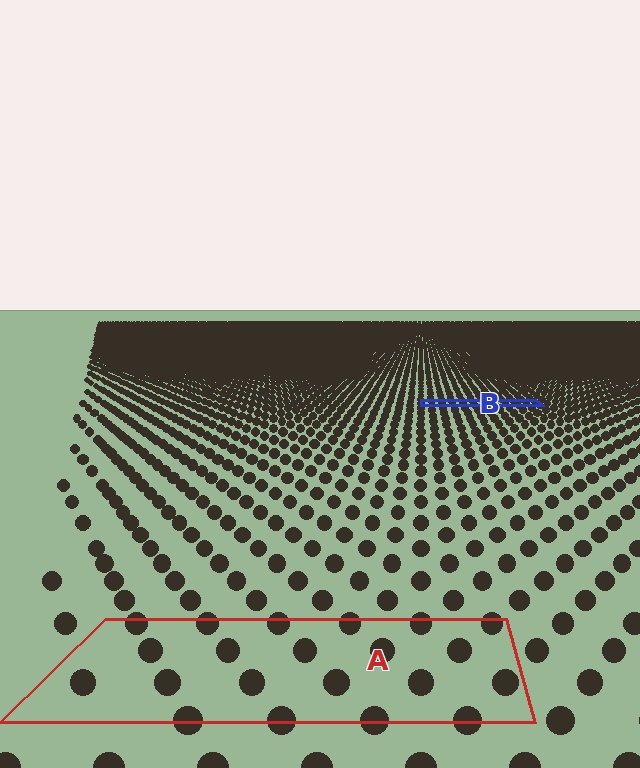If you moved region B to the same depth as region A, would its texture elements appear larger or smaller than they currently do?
They would appear larger. At a closer depth, the same texture elements are projected at a bigger on-screen size.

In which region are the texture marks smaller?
The texture marks are smaller in region B, because it is farther away.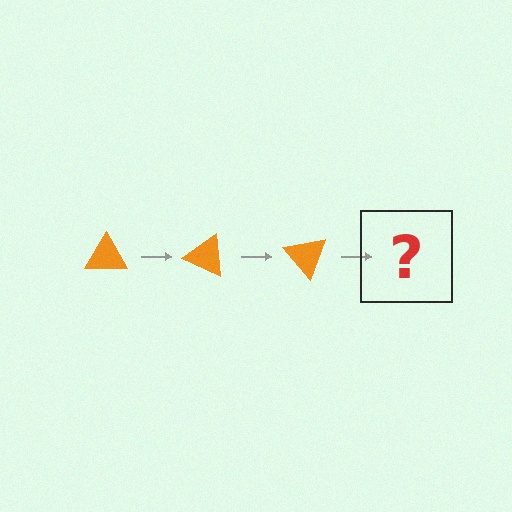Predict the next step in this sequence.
The next step is an orange triangle rotated 75 degrees.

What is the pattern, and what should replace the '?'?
The pattern is that the triangle rotates 25 degrees each step. The '?' should be an orange triangle rotated 75 degrees.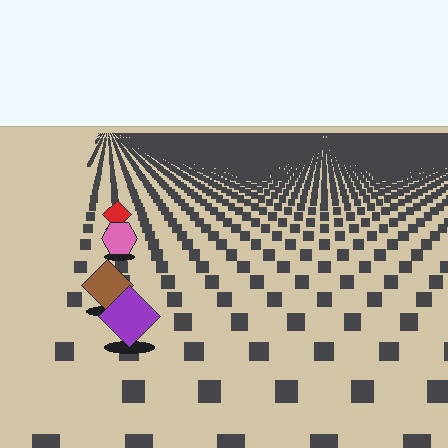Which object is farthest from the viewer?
The red diamond is farthest from the viewer. It appears smaller and the ground texture around it is denser.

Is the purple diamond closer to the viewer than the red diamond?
Yes. The purple diamond is closer — you can tell from the texture gradient: the ground texture is coarser near it.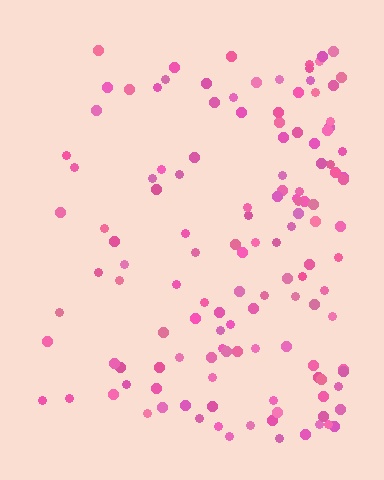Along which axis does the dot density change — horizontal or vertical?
Horizontal.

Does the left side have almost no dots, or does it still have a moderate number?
Still a moderate number, just noticeably fewer than the right.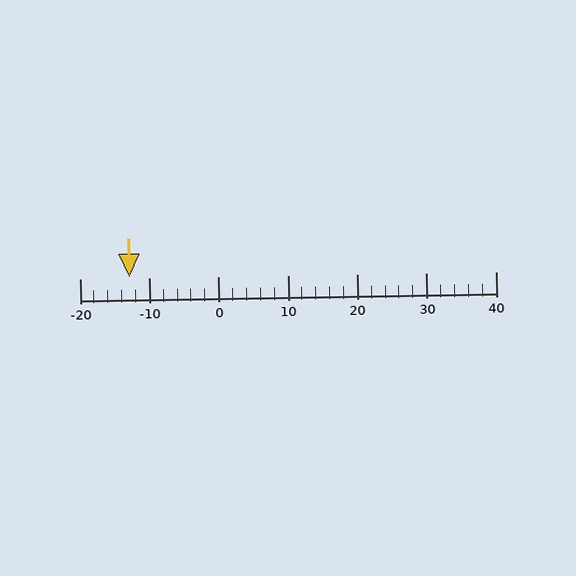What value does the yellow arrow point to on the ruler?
The yellow arrow points to approximately -13.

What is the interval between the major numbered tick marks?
The major tick marks are spaced 10 units apart.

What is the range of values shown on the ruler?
The ruler shows values from -20 to 40.